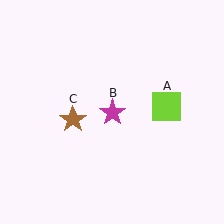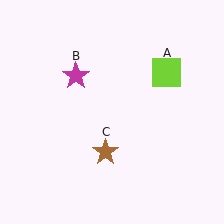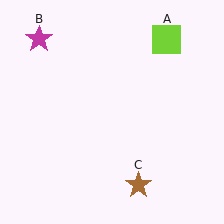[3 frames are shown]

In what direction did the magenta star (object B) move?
The magenta star (object B) moved up and to the left.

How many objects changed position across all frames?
3 objects changed position: lime square (object A), magenta star (object B), brown star (object C).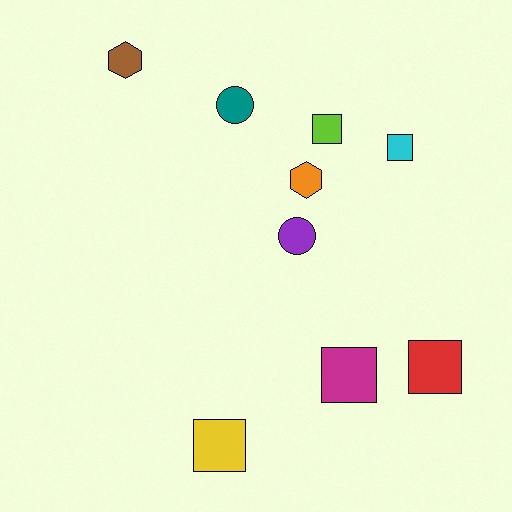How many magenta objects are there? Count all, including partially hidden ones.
There is 1 magenta object.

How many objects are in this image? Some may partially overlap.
There are 9 objects.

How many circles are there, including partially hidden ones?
There are 2 circles.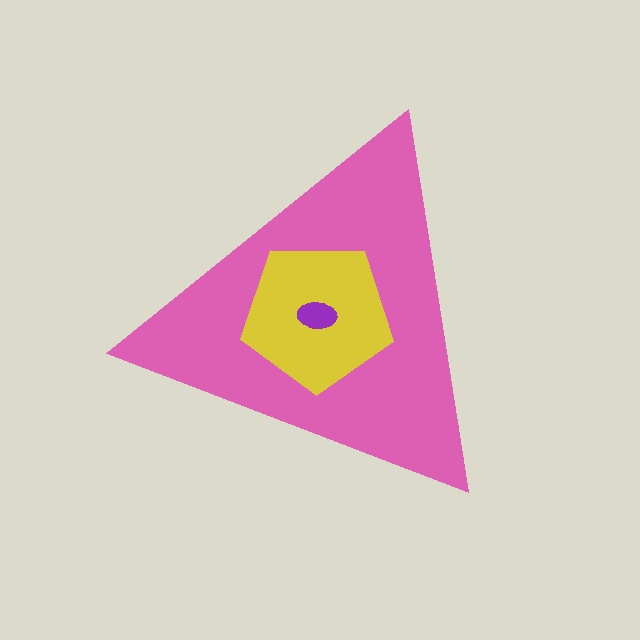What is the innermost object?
The purple ellipse.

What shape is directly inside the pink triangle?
The yellow pentagon.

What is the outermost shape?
The pink triangle.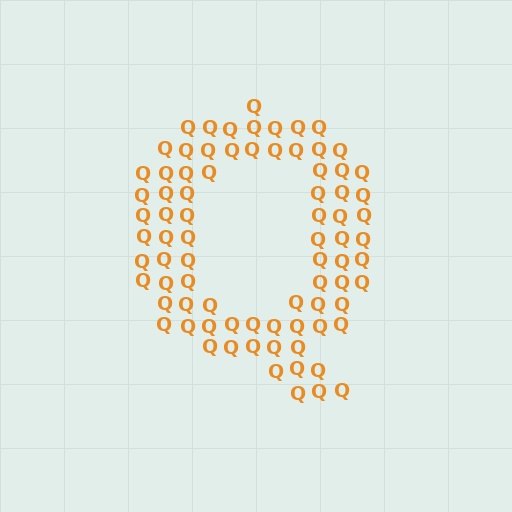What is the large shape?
The large shape is the letter Q.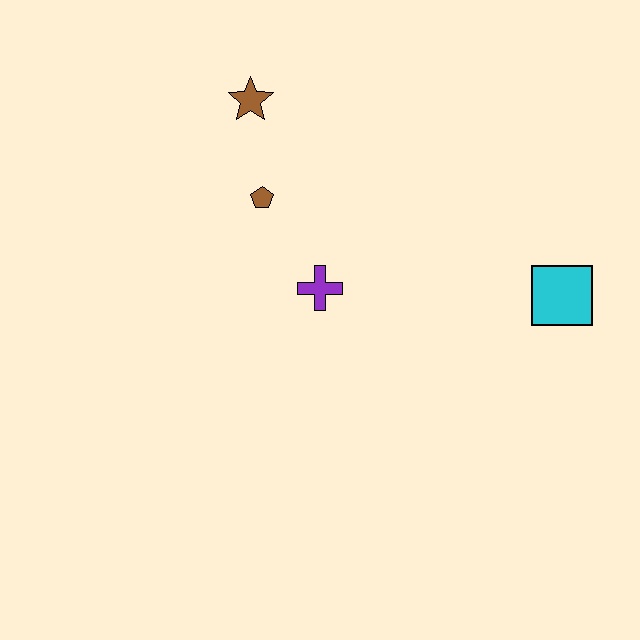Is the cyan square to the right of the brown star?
Yes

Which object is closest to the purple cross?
The brown pentagon is closest to the purple cross.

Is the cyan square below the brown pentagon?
Yes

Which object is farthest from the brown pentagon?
The cyan square is farthest from the brown pentagon.